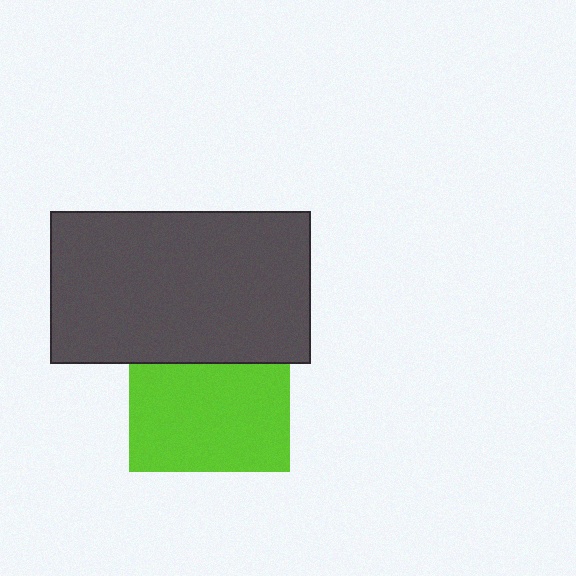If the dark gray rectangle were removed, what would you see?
You would see the complete lime square.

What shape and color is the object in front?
The object in front is a dark gray rectangle.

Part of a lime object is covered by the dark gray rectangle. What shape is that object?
It is a square.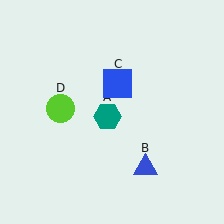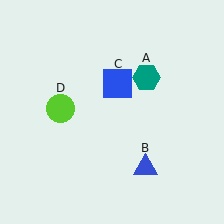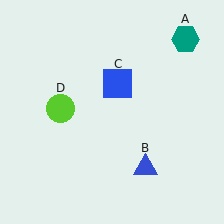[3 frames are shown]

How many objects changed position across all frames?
1 object changed position: teal hexagon (object A).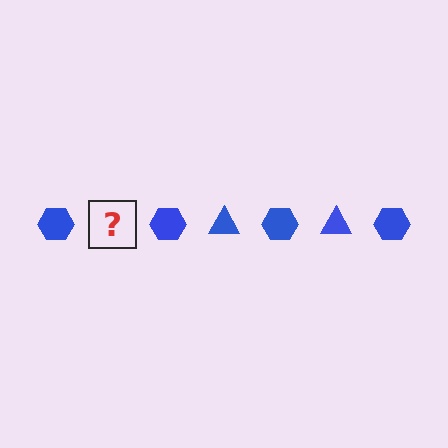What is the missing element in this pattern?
The missing element is a blue triangle.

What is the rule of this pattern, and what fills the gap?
The rule is that the pattern cycles through hexagon, triangle shapes in blue. The gap should be filled with a blue triangle.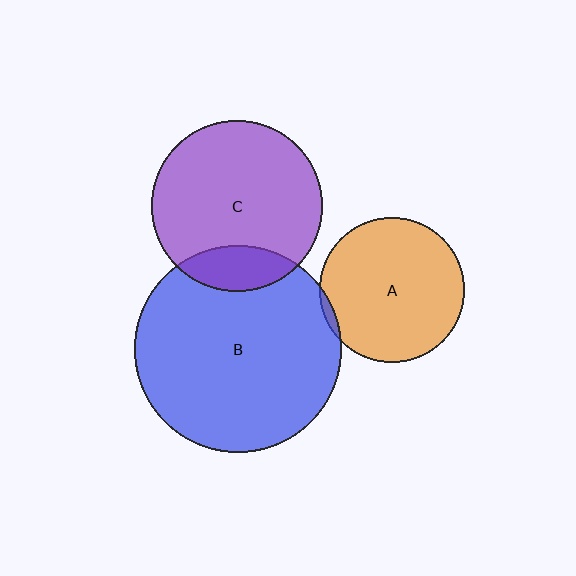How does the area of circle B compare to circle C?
Approximately 1.5 times.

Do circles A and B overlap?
Yes.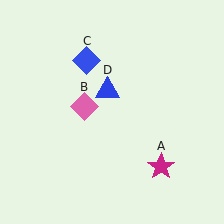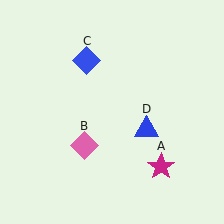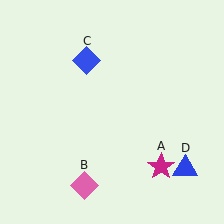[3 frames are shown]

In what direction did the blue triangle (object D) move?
The blue triangle (object D) moved down and to the right.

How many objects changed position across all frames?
2 objects changed position: pink diamond (object B), blue triangle (object D).